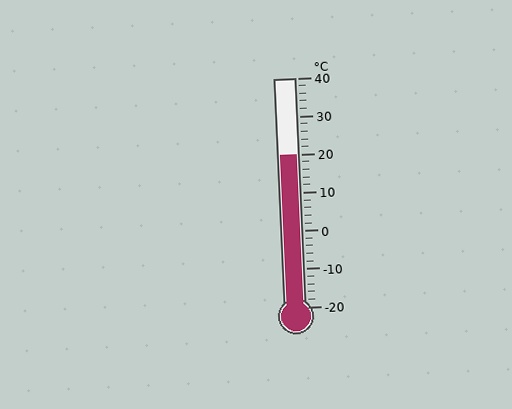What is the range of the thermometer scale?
The thermometer scale ranges from -20°C to 40°C.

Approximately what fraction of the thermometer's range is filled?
The thermometer is filled to approximately 65% of its range.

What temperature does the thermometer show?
The thermometer shows approximately 20°C.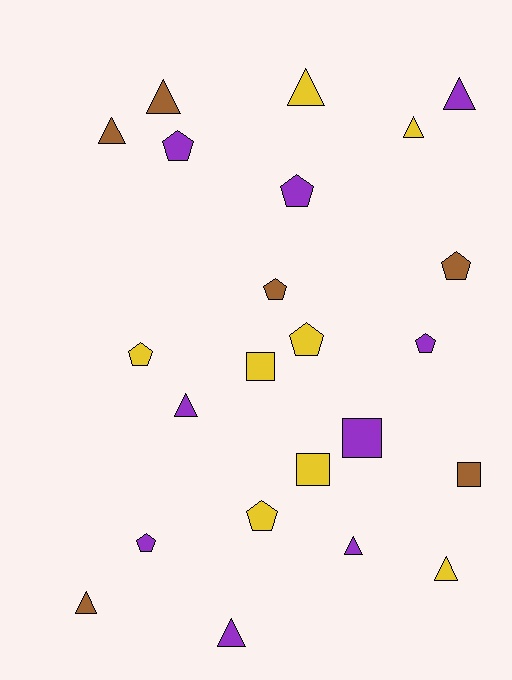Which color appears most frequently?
Purple, with 9 objects.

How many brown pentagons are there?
There are 2 brown pentagons.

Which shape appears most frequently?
Triangle, with 10 objects.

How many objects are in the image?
There are 23 objects.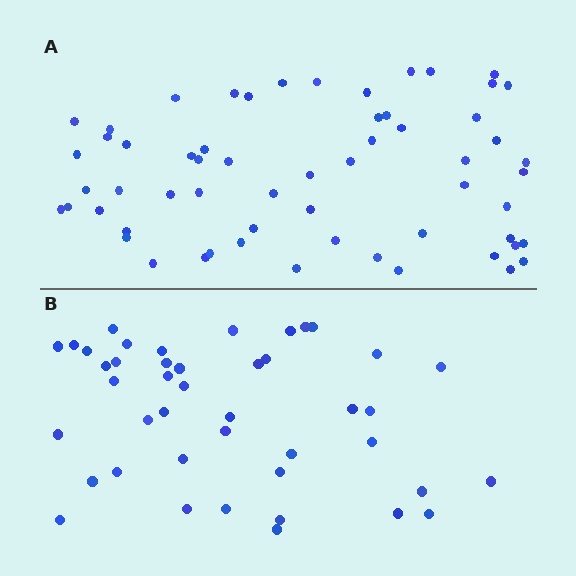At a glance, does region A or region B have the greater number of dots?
Region A (the top region) has more dots.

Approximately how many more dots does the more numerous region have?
Region A has approximately 15 more dots than region B.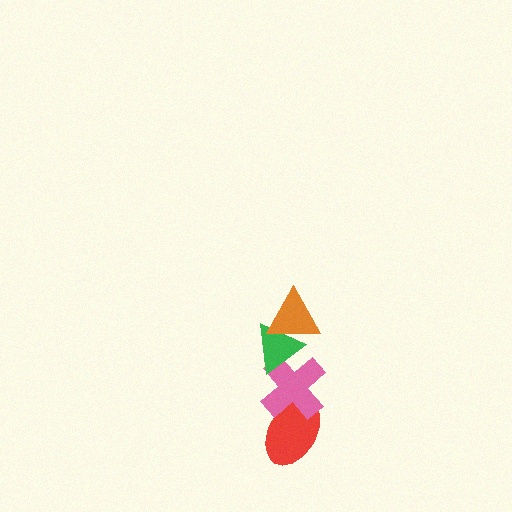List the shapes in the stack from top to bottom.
From top to bottom: the orange triangle, the green triangle, the pink cross, the red ellipse.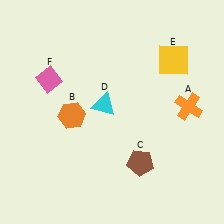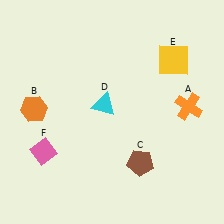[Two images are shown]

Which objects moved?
The objects that moved are: the orange hexagon (B), the pink diamond (F).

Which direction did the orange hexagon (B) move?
The orange hexagon (B) moved left.